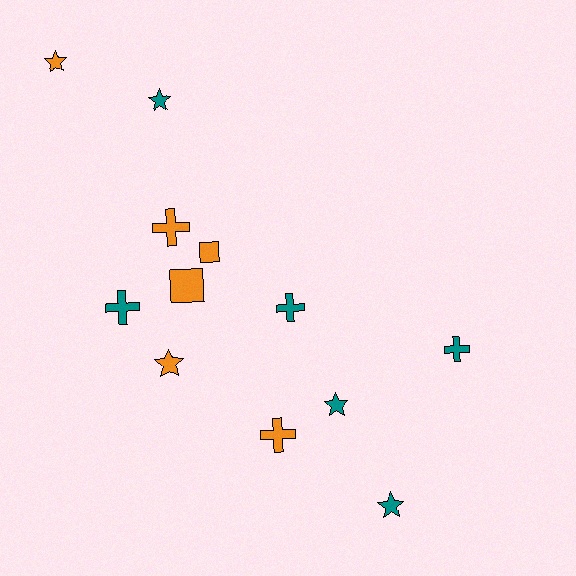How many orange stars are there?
There are 2 orange stars.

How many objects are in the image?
There are 12 objects.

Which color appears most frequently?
Teal, with 6 objects.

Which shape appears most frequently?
Star, with 5 objects.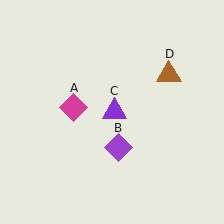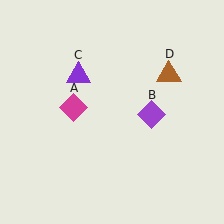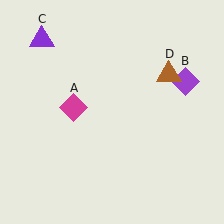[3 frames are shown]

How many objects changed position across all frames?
2 objects changed position: purple diamond (object B), purple triangle (object C).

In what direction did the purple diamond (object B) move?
The purple diamond (object B) moved up and to the right.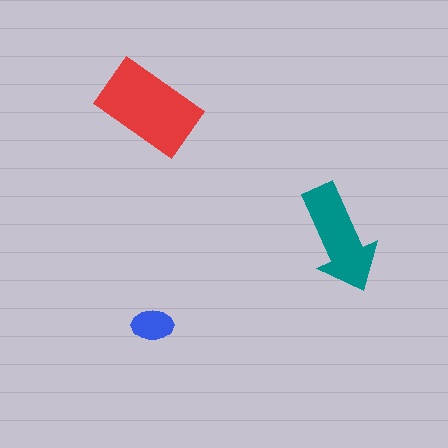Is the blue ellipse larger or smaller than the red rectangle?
Smaller.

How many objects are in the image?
There are 3 objects in the image.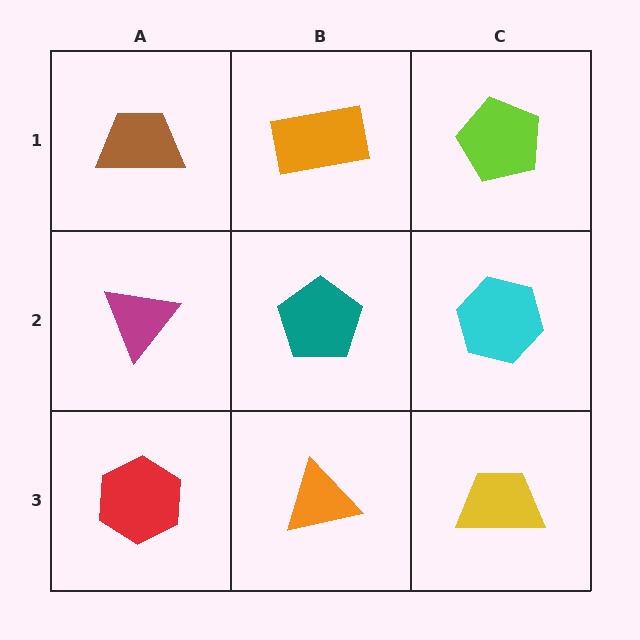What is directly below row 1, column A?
A magenta triangle.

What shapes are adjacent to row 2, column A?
A brown trapezoid (row 1, column A), a red hexagon (row 3, column A), a teal pentagon (row 2, column B).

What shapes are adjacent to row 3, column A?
A magenta triangle (row 2, column A), an orange triangle (row 3, column B).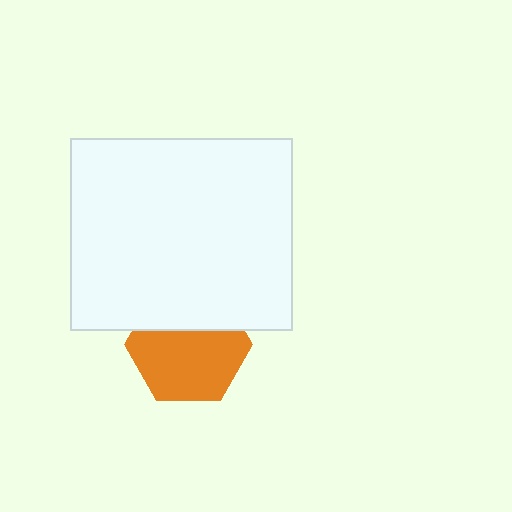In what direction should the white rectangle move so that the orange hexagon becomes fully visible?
The white rectangle should move up. That is the shortest direction to clear the overlap and leave the orange hexagon fully visible.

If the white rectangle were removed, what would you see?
You would see the complete orange hexagon.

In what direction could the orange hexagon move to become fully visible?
The orange hexagon could move down. That would shift it out from behind the white rectangle entirely.